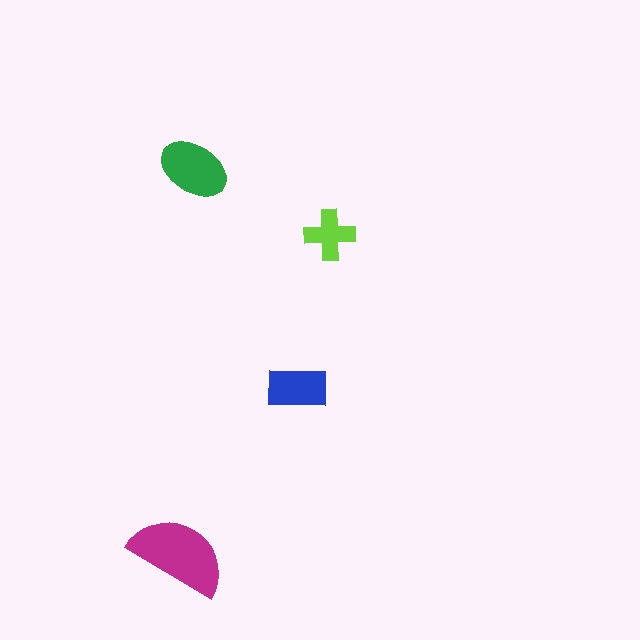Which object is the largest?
The magenta semicircle.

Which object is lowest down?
The magenta semicircle is bottommost.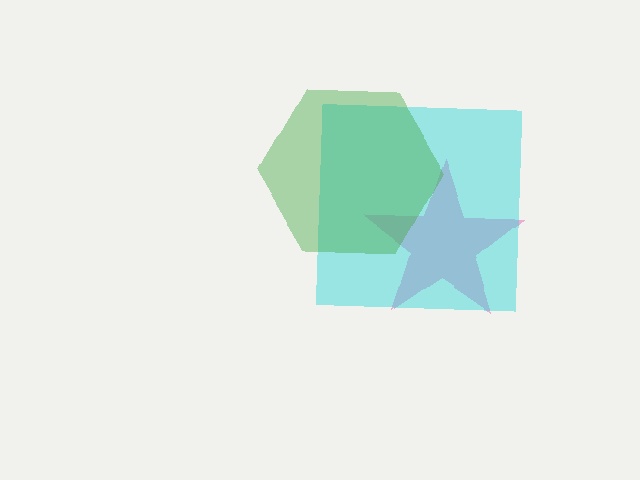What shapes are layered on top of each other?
The layered shapes are: a pink star, a cyan square, a green hexagon.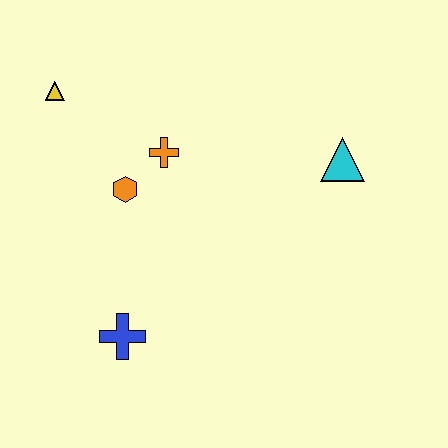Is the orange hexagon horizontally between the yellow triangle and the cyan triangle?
Yes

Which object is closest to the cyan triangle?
The orange cross is closest to the cyan triangle.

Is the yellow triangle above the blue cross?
Yes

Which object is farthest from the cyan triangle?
The yellow triangle is farthest from the cyan triangle.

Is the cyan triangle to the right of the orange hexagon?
Yes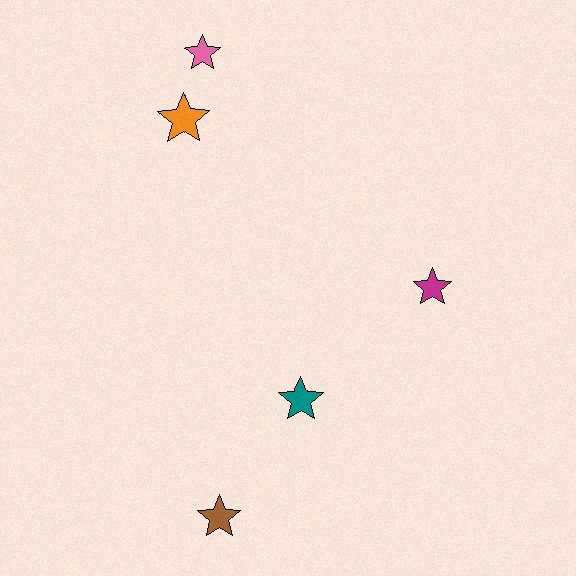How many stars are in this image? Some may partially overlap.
There are 5 stars.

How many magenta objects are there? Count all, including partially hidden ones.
There is 1 magenta object.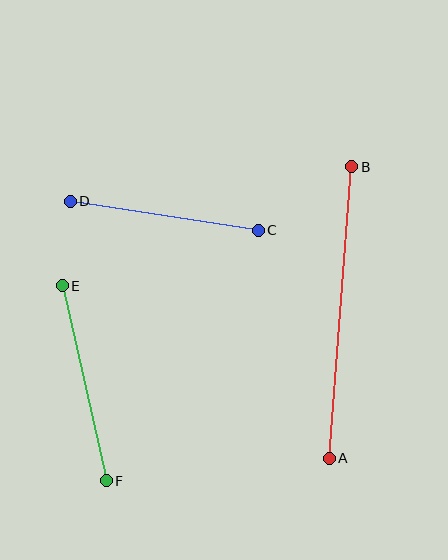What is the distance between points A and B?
The distance is approximately 292 pixels.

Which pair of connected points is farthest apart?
Points A and B are farthest apart.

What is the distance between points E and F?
The distance is approximately 200 pixels.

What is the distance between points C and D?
The distance is approximately 190 pixels.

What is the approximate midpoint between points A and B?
The midpoint is at approximately (341, 313) pixels.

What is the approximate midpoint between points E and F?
The midpoint is at approximately (84, 383) pixels.